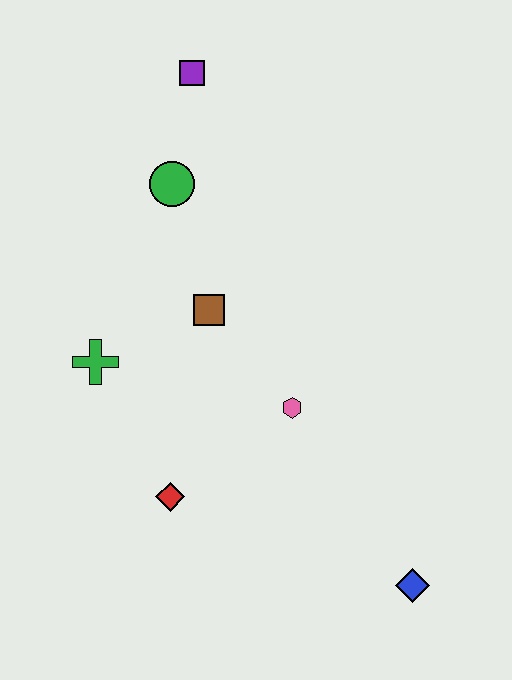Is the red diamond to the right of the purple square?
No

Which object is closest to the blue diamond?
The pink hexagon is closest to the blue diamond.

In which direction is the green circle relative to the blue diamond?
The green circle is above the blue diamond.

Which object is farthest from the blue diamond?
The purple square is farthest from the blue diamond.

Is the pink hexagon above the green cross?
No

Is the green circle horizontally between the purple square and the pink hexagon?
No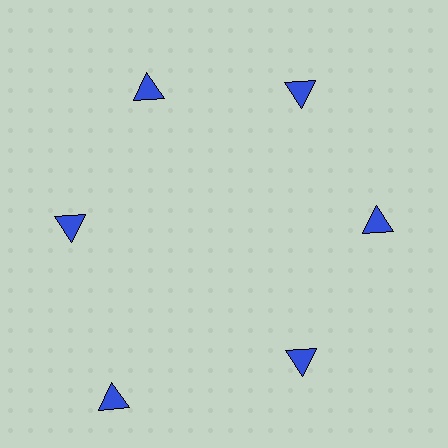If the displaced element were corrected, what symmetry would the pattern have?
It would have 6-fold rotational symmetry — the pattern would map onto itself every 60 degrees.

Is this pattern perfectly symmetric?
No. The 6 blue triangles are arranged in a ring, but one element near the 7 o'clock position is pushed outward from the center, breaking the 6-fold rotational symmetry.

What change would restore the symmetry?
The symmetry would be restored by moving it inward, back onto the ring so that all 6 triangles sit at equal angles and equal distance from the center.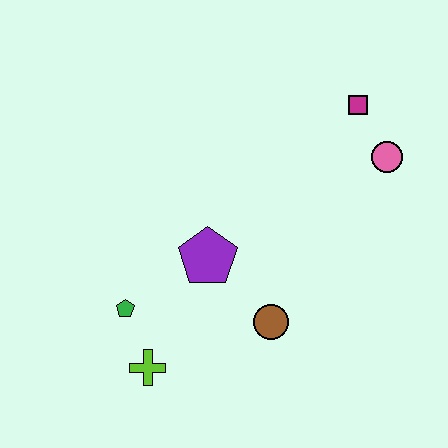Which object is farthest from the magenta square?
The lime cross is farthest from the magenta square.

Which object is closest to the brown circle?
The purple pentagon is closest to the brown circle.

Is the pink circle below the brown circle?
No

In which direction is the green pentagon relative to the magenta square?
The green pentagon is to the left of the magenta square.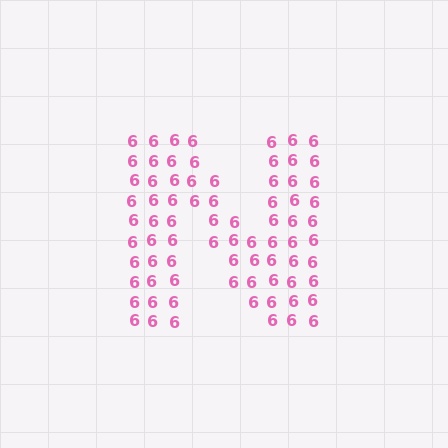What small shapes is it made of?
It is made of small digit 6's.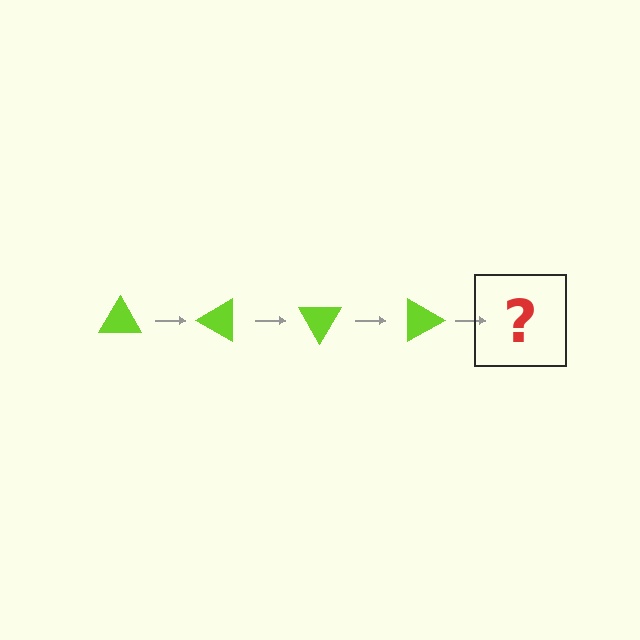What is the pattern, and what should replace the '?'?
The pattern is that the triangle rotates 30 degrees each step. The '?' should be a lime triangle rotated 120 degrees.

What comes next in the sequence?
The next element should be a lime triangle rotated 120 degrees.